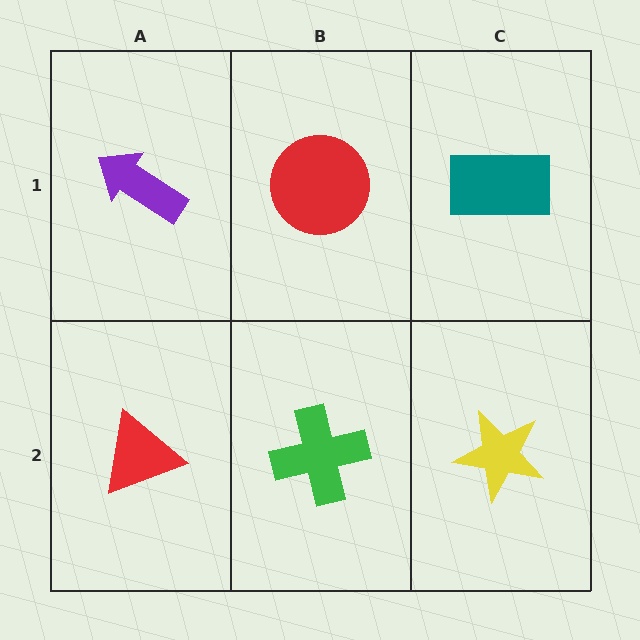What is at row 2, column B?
A green cross.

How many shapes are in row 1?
3 shapes.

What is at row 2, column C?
A yellow star.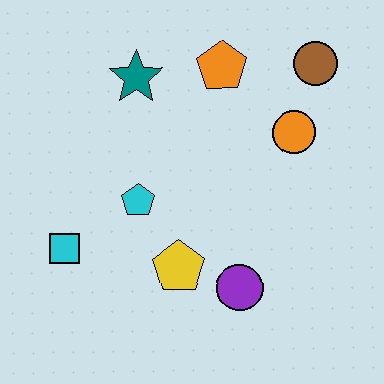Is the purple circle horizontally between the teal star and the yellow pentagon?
No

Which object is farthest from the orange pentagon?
The cyan square is farthest from the orange pentagon.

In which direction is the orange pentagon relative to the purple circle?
The orange pentagon is above the purple circle.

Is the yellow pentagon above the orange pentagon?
No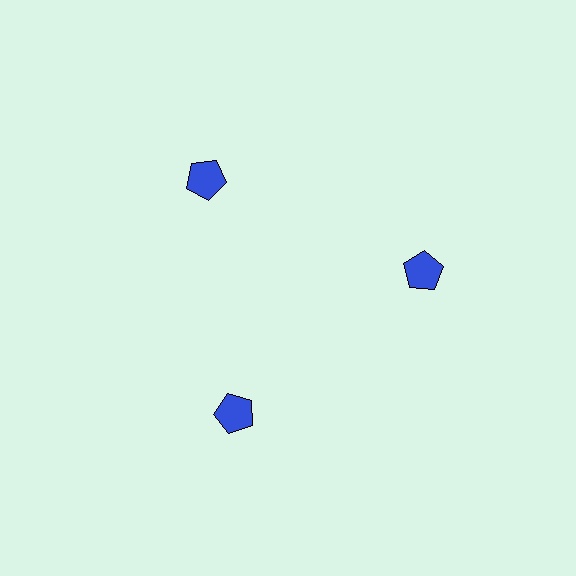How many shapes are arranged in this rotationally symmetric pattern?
There are 3 shapes, arranged in 3 groups of 1.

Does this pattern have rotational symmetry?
Yes, this pattern has 3-fold rotational symmetry. It looks the same after rotating 120 degrees around the center.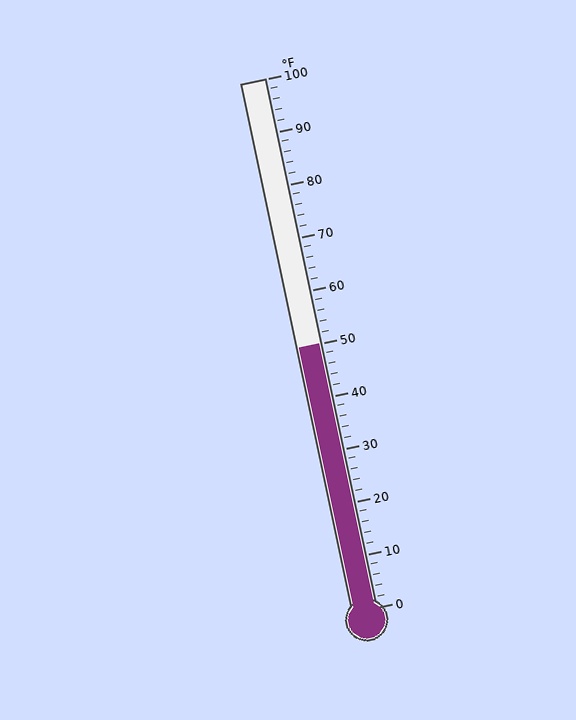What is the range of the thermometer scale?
The thermometer scale ranges from 0°F to 100°F.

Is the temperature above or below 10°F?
The temperature is above 10°F.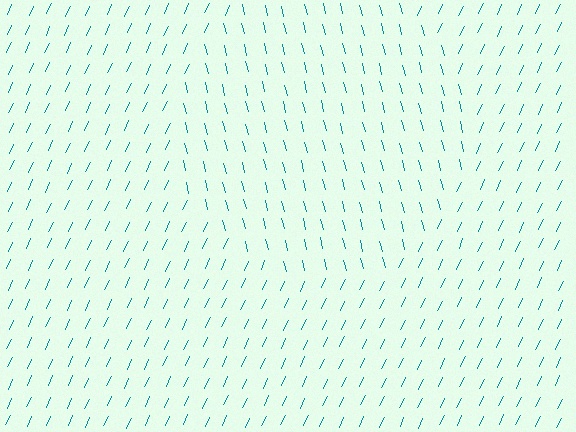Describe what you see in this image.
The image is filled with small teal line segments. A circle region in the image has lines oriented differently from the surrounding lines, creating a visible texture boundary.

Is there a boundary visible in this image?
Yes, there is a texture boundary formed by a change in line orientation.